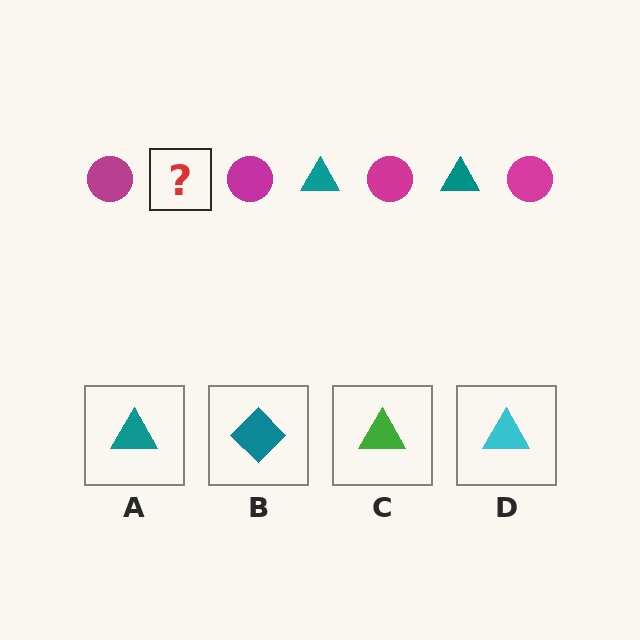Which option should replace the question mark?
Option A.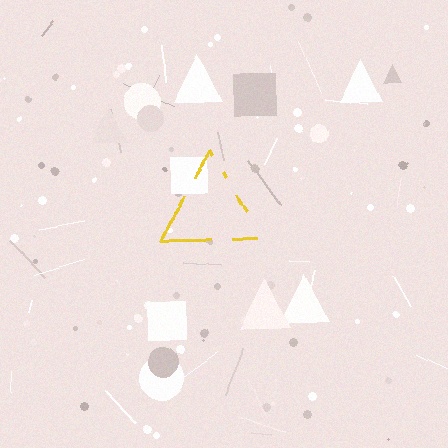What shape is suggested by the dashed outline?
The dashed outline suggests a triangle.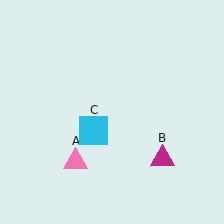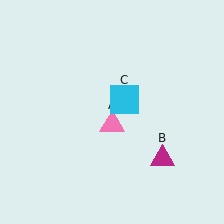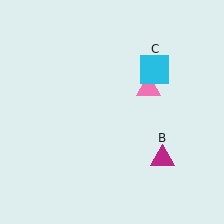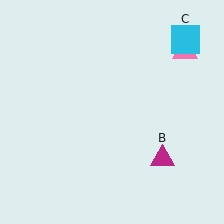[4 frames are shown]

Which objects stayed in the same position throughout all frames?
Magenta triangle (object B) remained stationary.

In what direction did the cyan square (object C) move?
The cyan square (object C) moved up and to the right.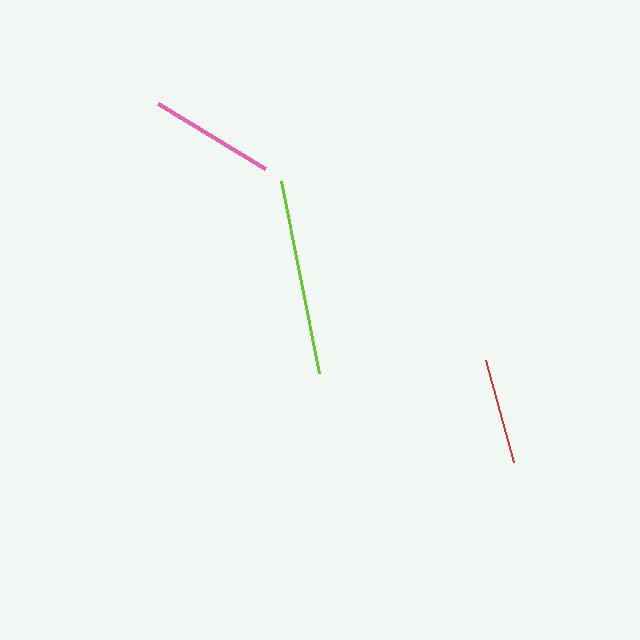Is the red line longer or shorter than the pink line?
The pink line is longer than the red line.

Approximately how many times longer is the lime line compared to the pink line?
The lime line is approximately 1.6 times the length of the pink line.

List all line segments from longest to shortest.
From longest to shortest: lime, pink, red.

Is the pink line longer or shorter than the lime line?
The lime line is longer than the pink line.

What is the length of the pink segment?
The pink segment is approximately 125 pixels long.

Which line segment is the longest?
The lime line is the longest at approximately 196 pixels.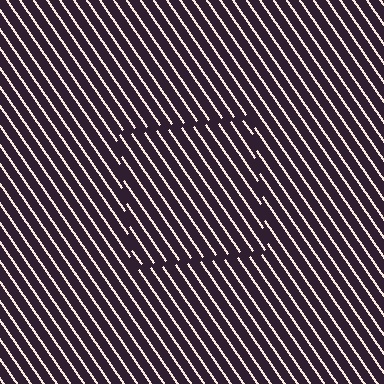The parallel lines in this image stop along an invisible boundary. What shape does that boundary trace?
An illusory square. The interior of the shape contains the same grating, shifted by half a period — the contour is defined by the phase discontinuity where line-ends from the inner and outer gratings abut.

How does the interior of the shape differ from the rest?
The interior of the shape contains the same grating, shifted by half a period — the contour is defined by the phase discontinuity where line-ends from the inner and outer gratings abut.